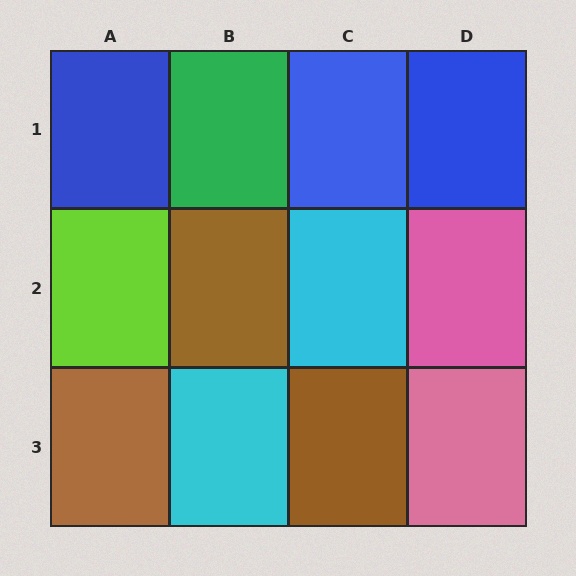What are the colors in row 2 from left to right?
Lime, brown, cyan, pink.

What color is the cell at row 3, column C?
Brown.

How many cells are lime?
1 cell is lime.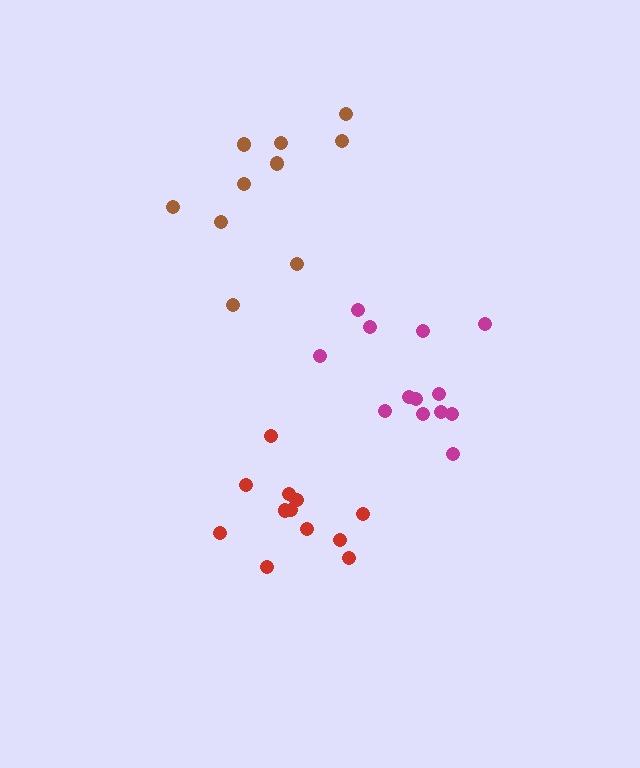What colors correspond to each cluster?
The clusters are colored: red, brown, magenta.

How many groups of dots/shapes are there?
There are 3 groups.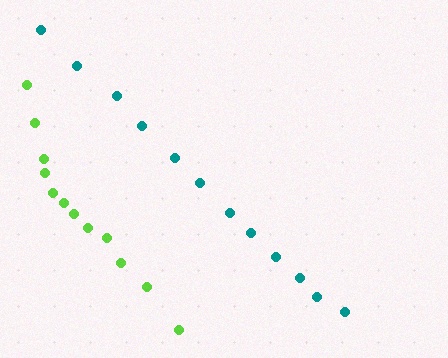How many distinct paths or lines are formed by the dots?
There are 2 distinct paths.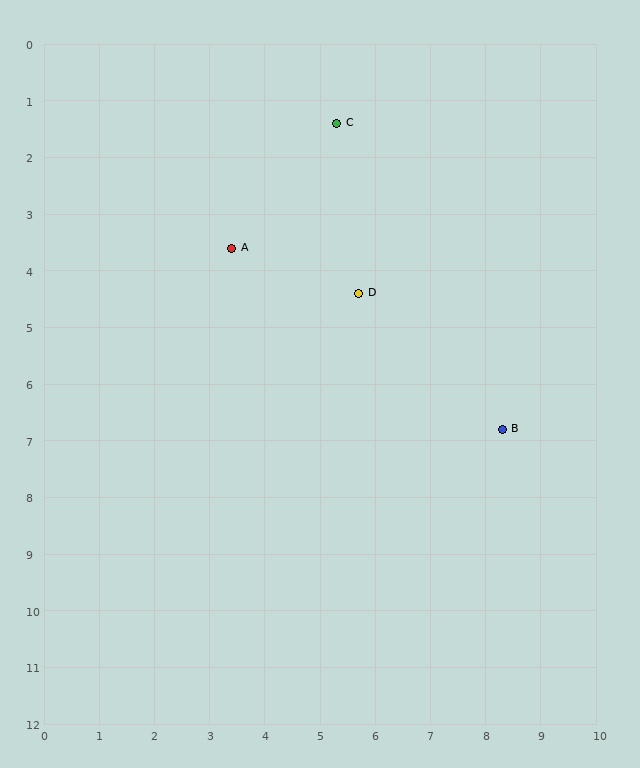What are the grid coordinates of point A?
Point A is at approximately (3.4, 3.6).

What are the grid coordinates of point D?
Point D is at approximately (5.7, 4.4).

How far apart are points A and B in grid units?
Points A and B are about 5.9 grid units apart.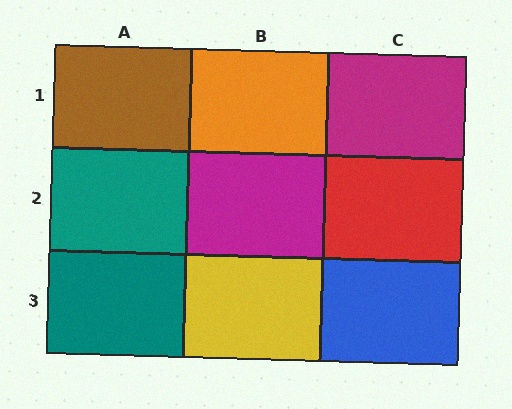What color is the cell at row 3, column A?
Teal.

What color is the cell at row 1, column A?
Brown.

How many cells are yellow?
1 cell is yellow.